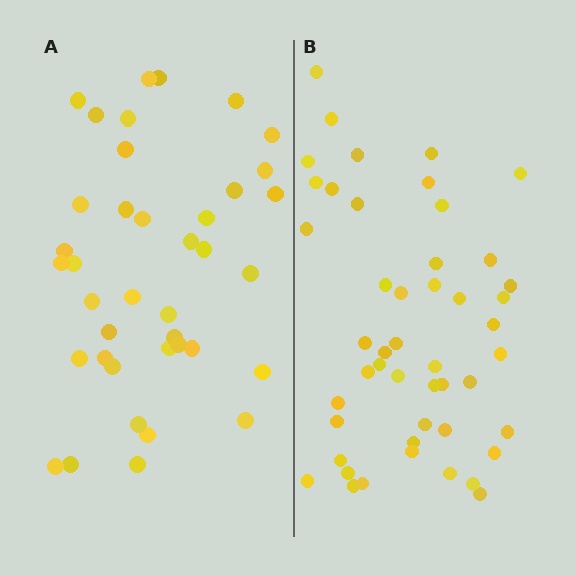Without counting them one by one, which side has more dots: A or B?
Region B (the right region) has more dots.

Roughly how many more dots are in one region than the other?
Region B has roughly 8 or so more dots than region A.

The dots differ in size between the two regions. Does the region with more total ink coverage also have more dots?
No. Region A has more total ink coverage because its dots are larger, but region B actually contains more individual dots. Total area can be misleading — the number of items is what matters here.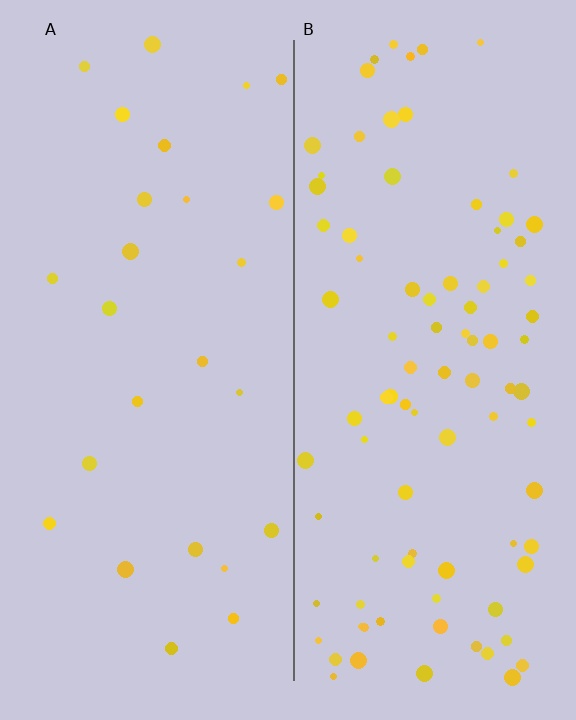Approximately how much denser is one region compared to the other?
Approximately 3.5× — region B over region A.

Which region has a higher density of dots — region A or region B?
B (the right).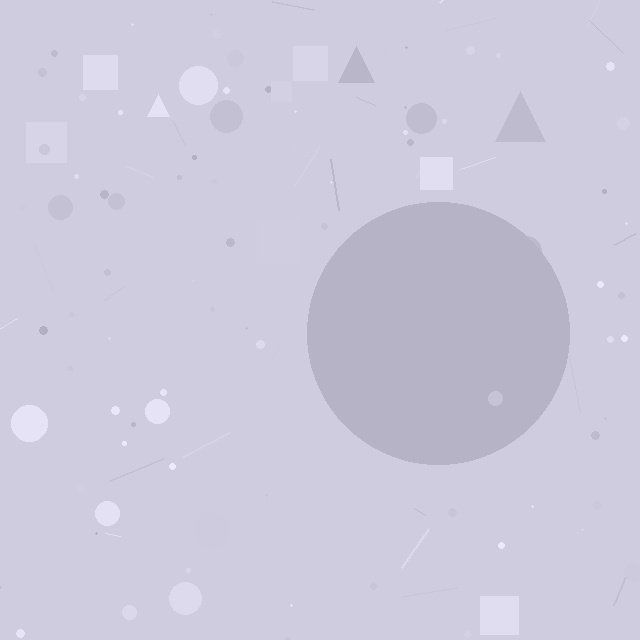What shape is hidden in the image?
A circle is hidden in the image.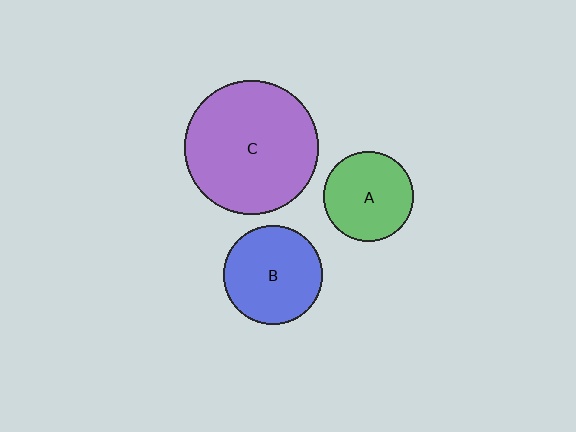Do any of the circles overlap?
No, none of the circles overlap.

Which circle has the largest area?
Circle C (purple).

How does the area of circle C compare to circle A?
Approximately 2.2 times.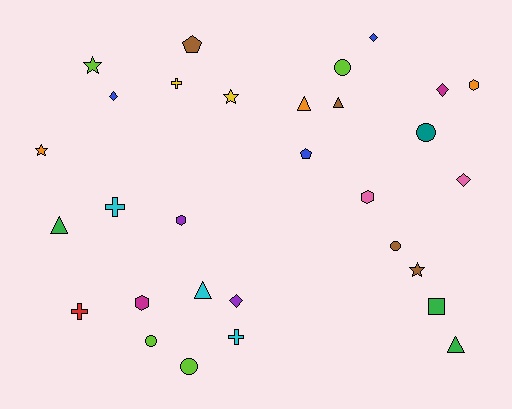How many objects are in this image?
There are 30 objects.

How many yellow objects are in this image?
There are 2 yellow objects.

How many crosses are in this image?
There are 4 crosses.